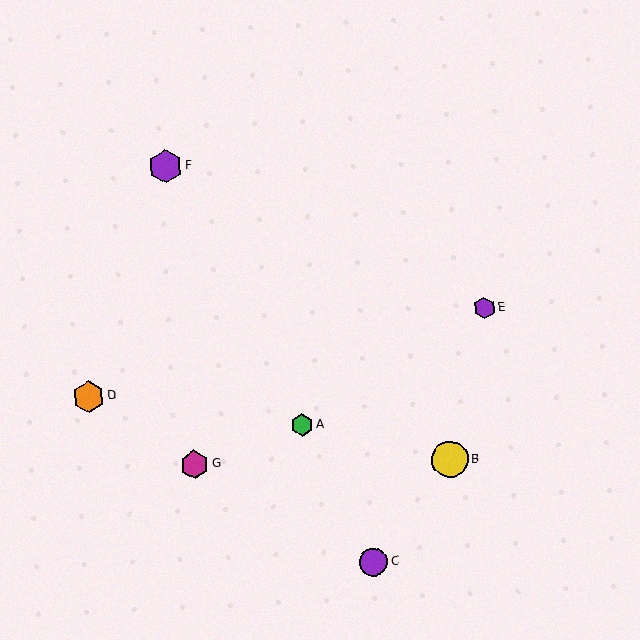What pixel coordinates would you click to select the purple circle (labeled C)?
Click at (374, 562) to select the purple circle C.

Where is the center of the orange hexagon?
The center of the orange hexagon is at (89, 397).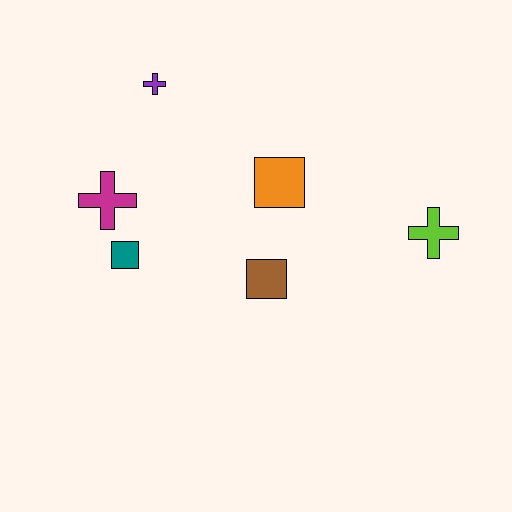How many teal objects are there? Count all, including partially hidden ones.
There is 1 teal object.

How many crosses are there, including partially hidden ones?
There are 3 crosses.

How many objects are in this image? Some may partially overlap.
There are 6 objects.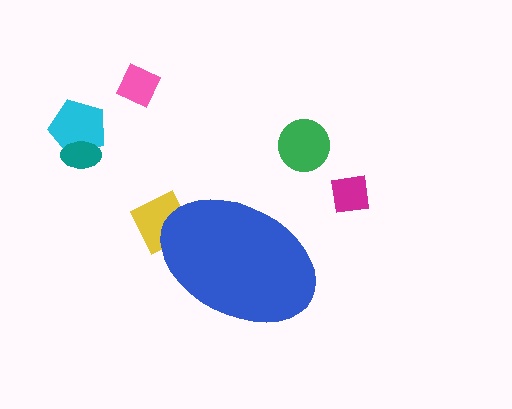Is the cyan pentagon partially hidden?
No, the cyan pentagon is fully visible.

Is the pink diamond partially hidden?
No, the pink diamond is fully visible.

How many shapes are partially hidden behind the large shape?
1 shape is partially hidden.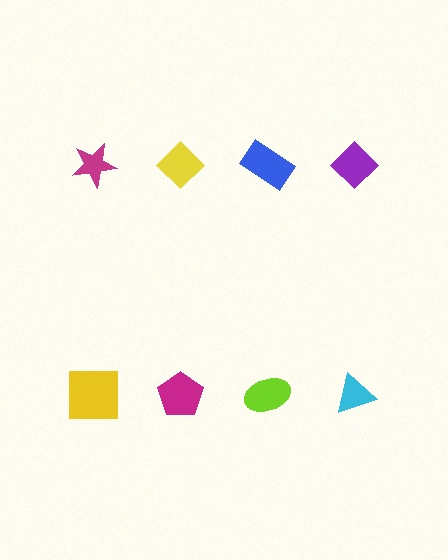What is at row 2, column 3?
A lime ellipse.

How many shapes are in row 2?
4 shapes.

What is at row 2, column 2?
A magenta pentagon.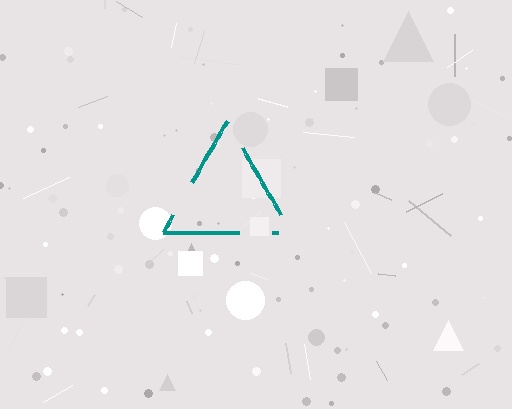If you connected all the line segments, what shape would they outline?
They would outline a triangle.